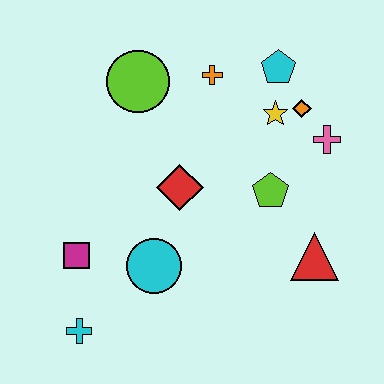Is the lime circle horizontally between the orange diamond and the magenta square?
Yes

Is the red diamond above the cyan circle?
Yes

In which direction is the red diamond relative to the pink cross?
The red diamond is to the left of the pink cross.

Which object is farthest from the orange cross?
The cyan cross is farthest from the orange cross.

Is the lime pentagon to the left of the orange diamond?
Yes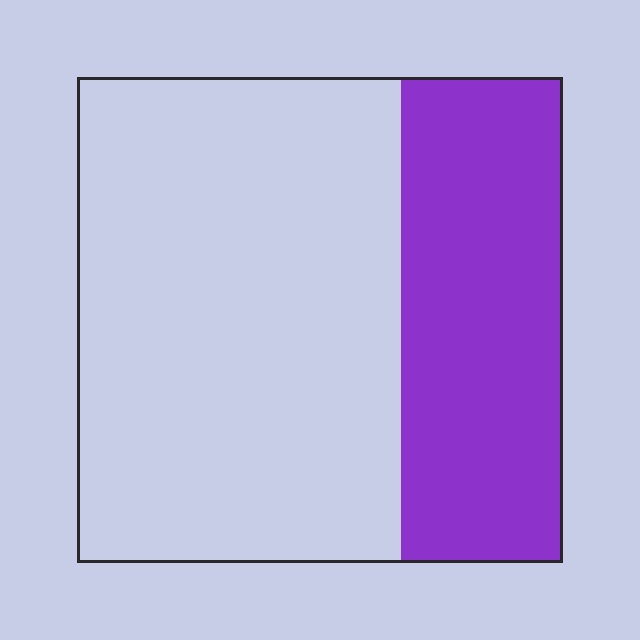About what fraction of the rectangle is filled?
About one third (1/3).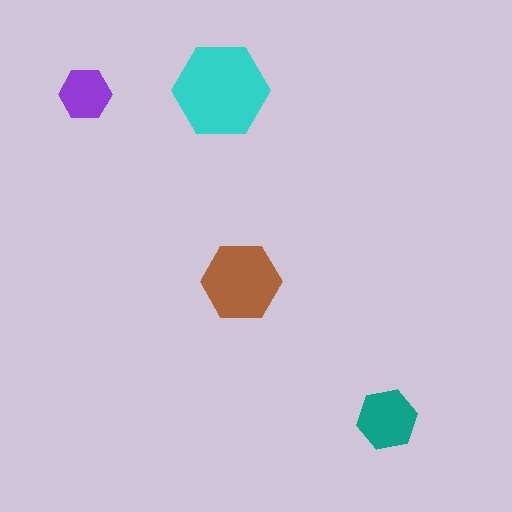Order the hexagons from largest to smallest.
the cyan one, the brown one, the teal one, the purple one.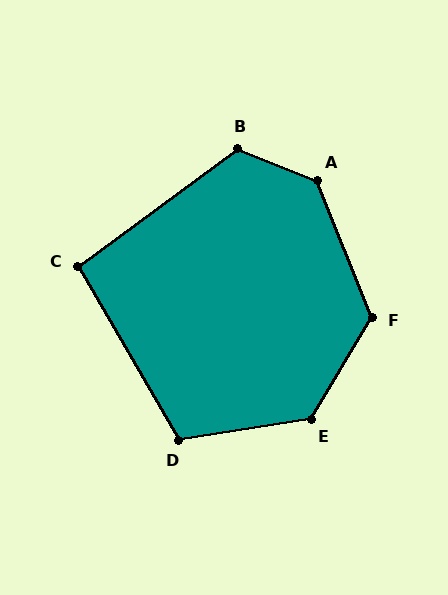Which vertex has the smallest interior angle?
C, at approximately 96 degrees.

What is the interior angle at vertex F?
Approximately 127 degrees (obtuse).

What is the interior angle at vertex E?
Approximately 130 degrees (obtuse).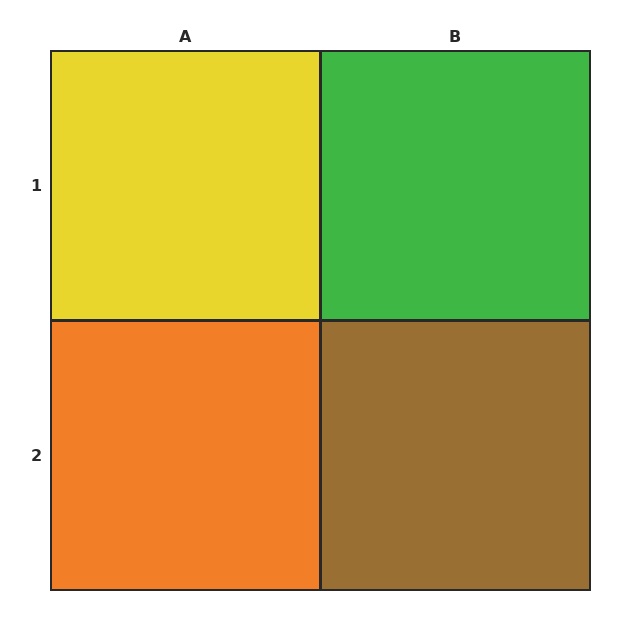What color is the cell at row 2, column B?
Brown.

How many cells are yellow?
1 cell is yellow.